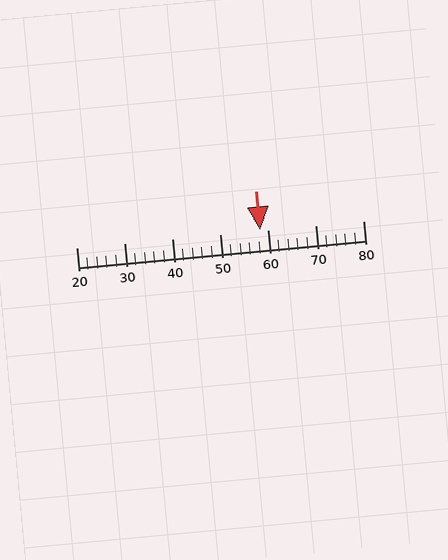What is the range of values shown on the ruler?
The ruler shows values from 20 to 80.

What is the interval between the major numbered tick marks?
The major tick marks are spaced 10 units apart.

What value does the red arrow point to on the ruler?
The red arrow points to approximately 58.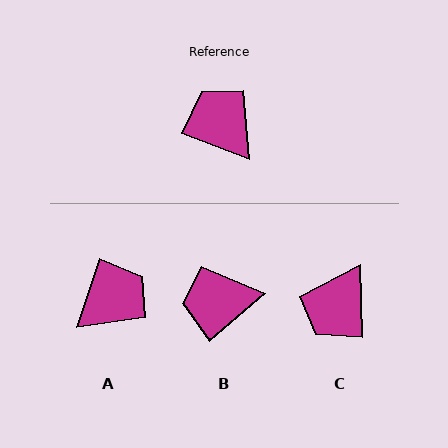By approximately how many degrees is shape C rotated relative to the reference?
Approximately 113 degrees counter-clockwise.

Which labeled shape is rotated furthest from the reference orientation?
C, about 113 degrees away.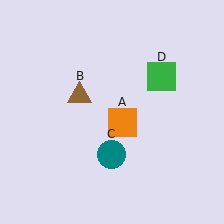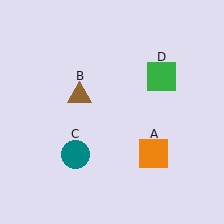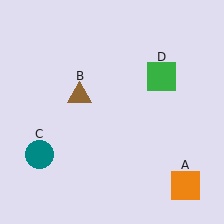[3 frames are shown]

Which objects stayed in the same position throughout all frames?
Brown triangle (object B) and green square (object D) remained stationary.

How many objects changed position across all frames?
2 objects changed position: orange square (object A), teal circle (object C).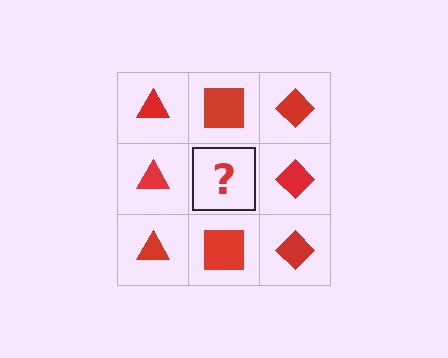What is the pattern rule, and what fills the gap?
The rule is that each column has a consistent shape. The gap should be filled with a red square.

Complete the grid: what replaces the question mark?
The question mark should be replaced with a red square.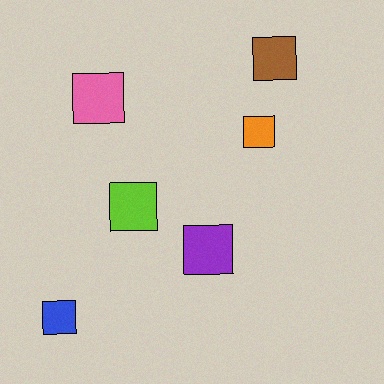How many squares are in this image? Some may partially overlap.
There are 6 squares.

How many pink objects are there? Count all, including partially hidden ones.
There is 1 pink object.